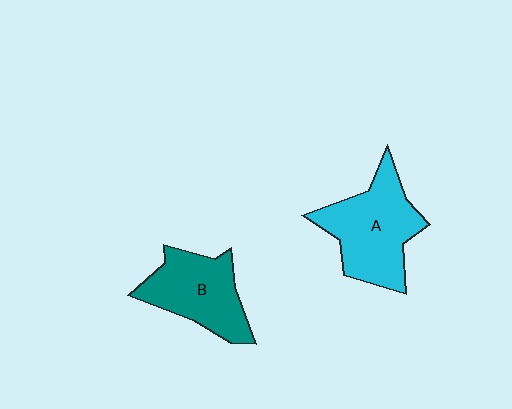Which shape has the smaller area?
Shape B (teal).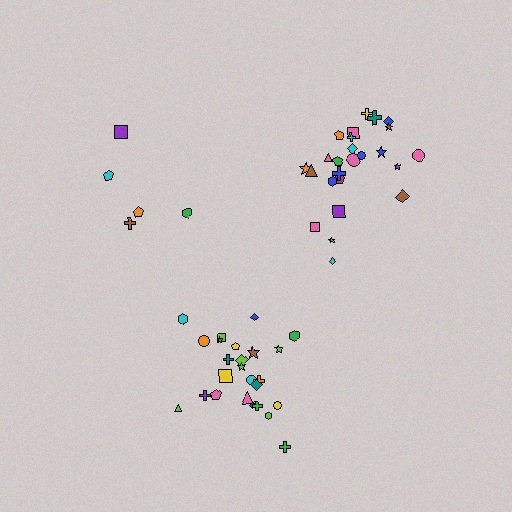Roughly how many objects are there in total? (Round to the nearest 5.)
Roughly 55 objects in total.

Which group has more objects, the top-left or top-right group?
The top-right group.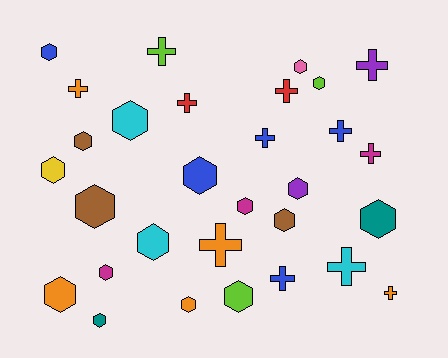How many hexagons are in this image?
There are 18 hexagons.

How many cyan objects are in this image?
There are 3 cyan objects.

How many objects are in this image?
There are 30 objects.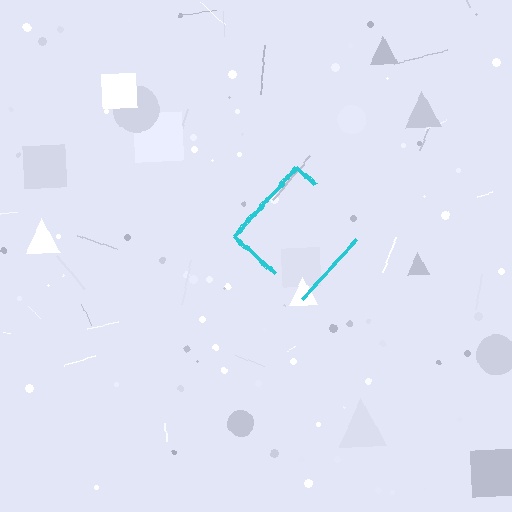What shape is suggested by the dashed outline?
The dashed outline suggests a diamond.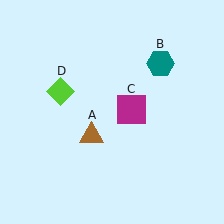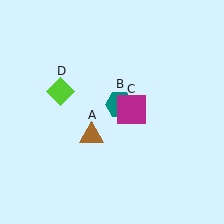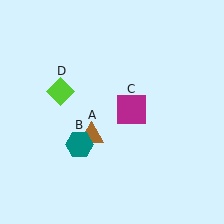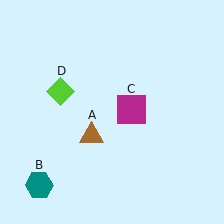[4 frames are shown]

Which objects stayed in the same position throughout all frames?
Brown triangle (object A) and magenta square (object C) and lime diamond (object D) remained stationary.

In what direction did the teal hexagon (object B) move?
The teal hexagon (object B) moved down and to the left.